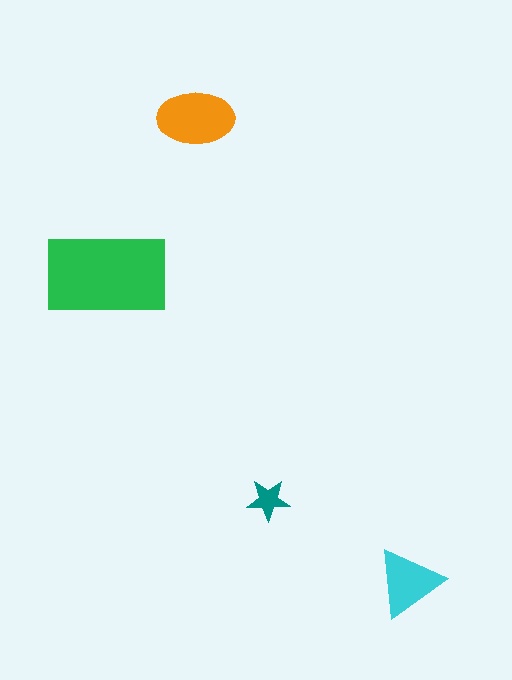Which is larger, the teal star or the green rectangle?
The green rectangle.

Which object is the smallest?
The teal star.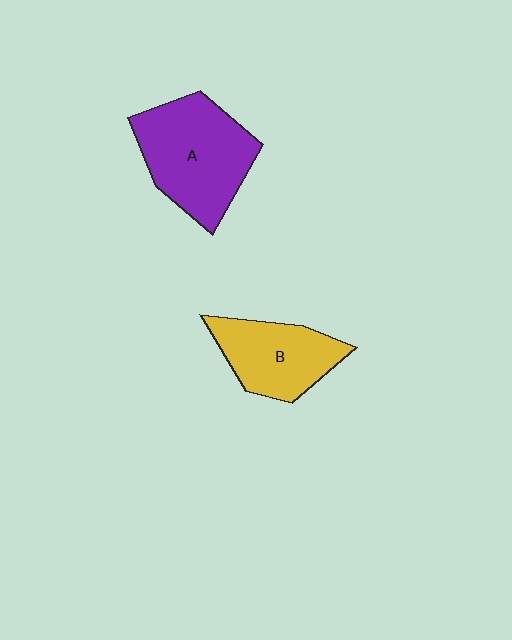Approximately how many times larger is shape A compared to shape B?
Approximately 1.4 times.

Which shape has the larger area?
Shape A (purple).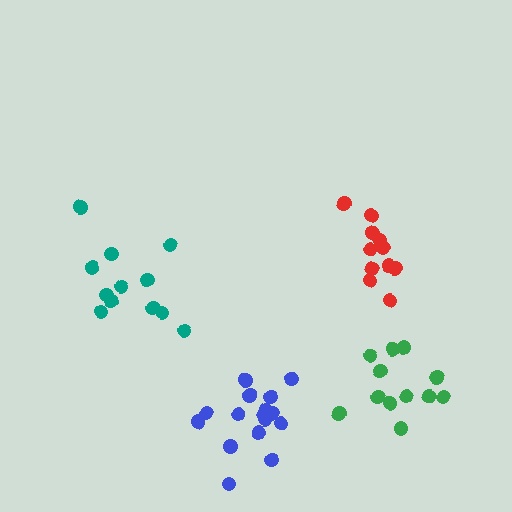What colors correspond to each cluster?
The clusters are colored: blue, teal, red, green.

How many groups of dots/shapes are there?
There are 4 groups.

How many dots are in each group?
Group 1: 16 dots, Group 2: 12 dots, Group 3: 11 dots, Group 4: 12 dots (51 total).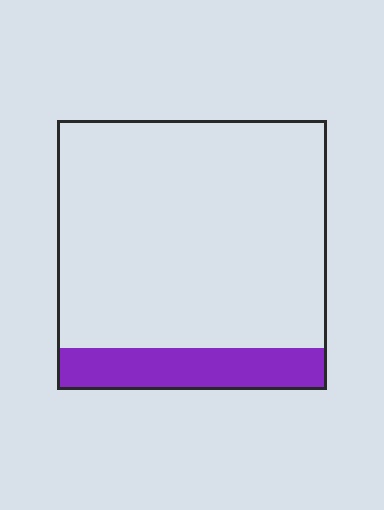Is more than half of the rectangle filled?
No.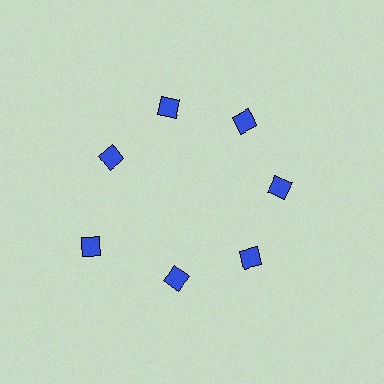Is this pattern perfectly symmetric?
No. The 7 blue diamonds are arranged in a ring, but one element near the 8 o'clock position is pushed outward from the center, breaking the 7-fold rotational symmetry.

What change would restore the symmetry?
The symmetry would be restored by moving it inward, back onto the ring so that all 7 diamonds sit at equal angles and equal distance from the center.